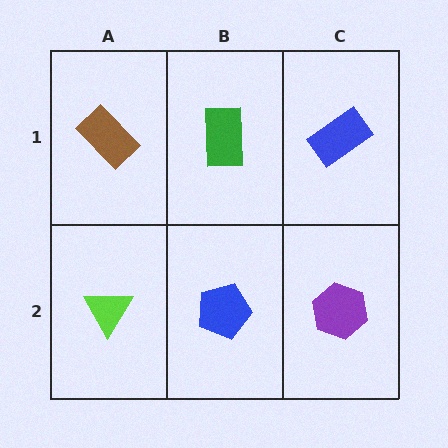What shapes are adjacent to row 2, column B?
A green rectangle (row 1, column B), a lime triangle (row 2, column A), a purple hexagon (row 2, column C).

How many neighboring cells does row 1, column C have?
2.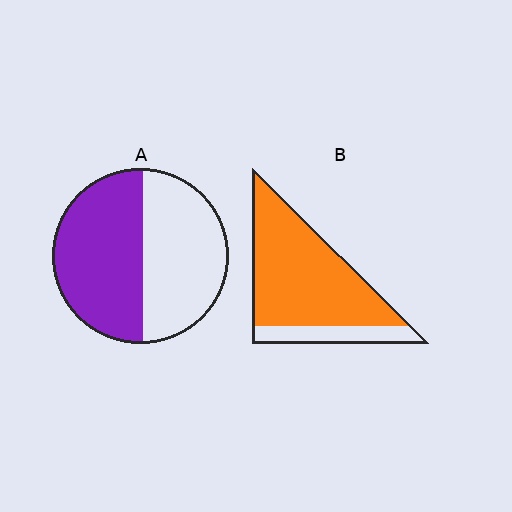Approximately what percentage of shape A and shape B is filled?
A is approximately 50% and B is approximately 80%.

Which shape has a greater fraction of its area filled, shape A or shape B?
Shape B.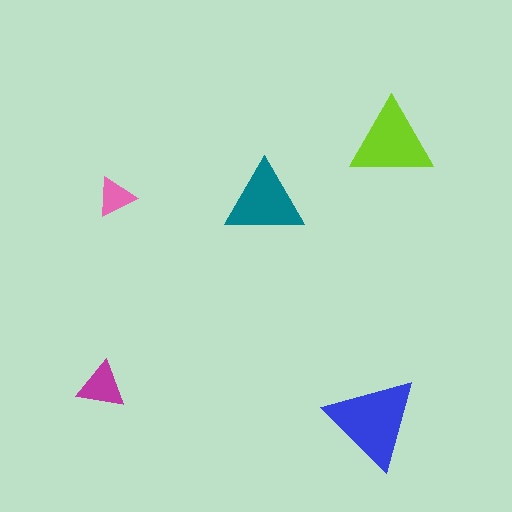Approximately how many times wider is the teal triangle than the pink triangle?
About 2 times wider.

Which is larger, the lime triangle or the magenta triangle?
The lime one.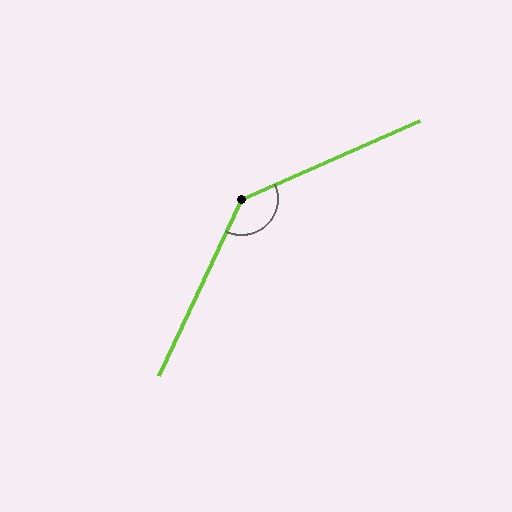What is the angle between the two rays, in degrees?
Approximately 139 degrees.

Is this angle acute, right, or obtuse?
It is obtuse.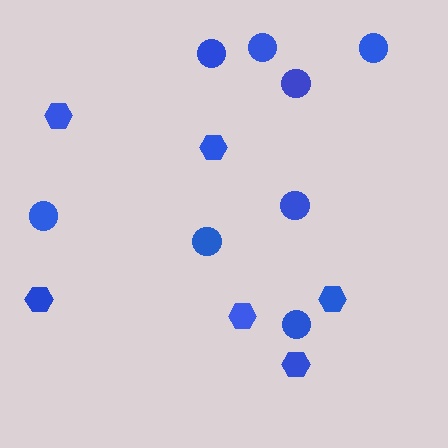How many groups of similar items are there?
There are 2 groups: one group of circles (8) and one group of hexagons (6).